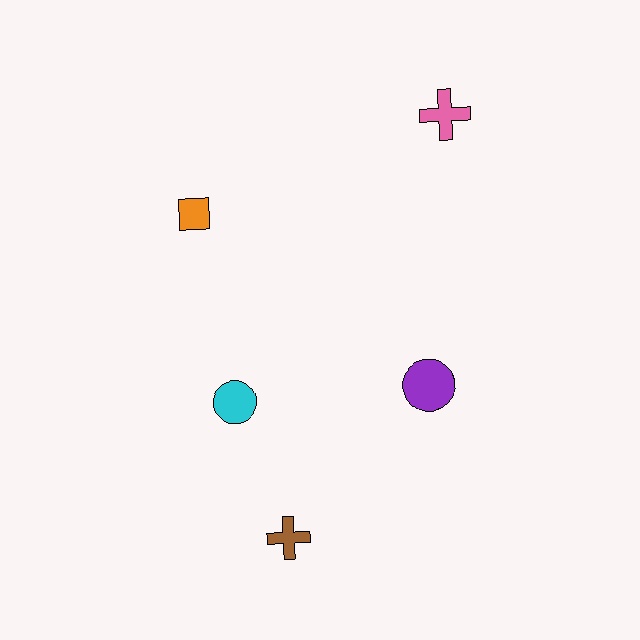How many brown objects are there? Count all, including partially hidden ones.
There is 1 brown object.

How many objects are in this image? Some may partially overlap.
There are 5 objects.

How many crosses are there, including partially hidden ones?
There are 2 crosses.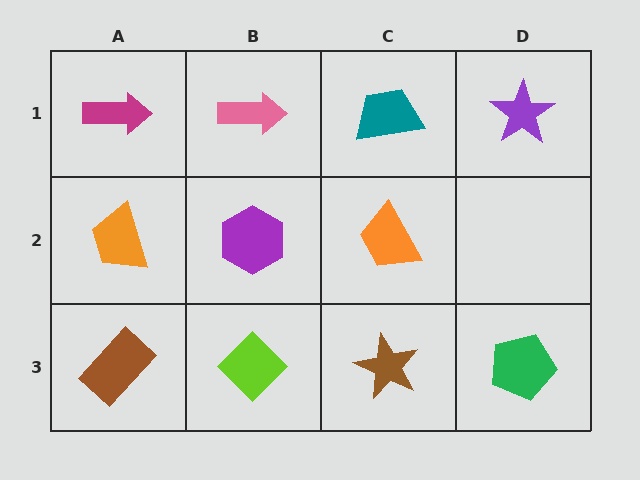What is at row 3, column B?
A lime diamond.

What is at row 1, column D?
A purple star.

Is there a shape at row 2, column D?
No, that cell is empty.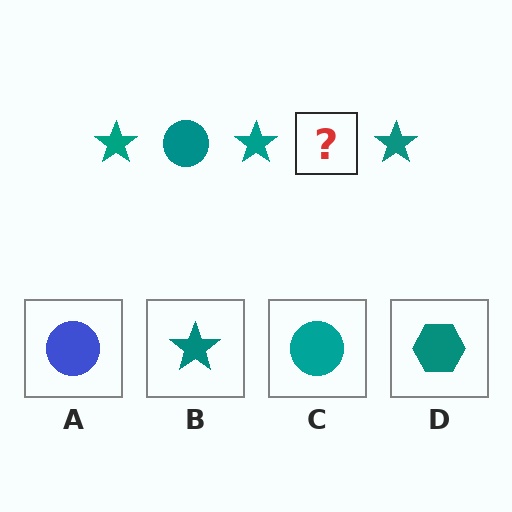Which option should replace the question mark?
Option C.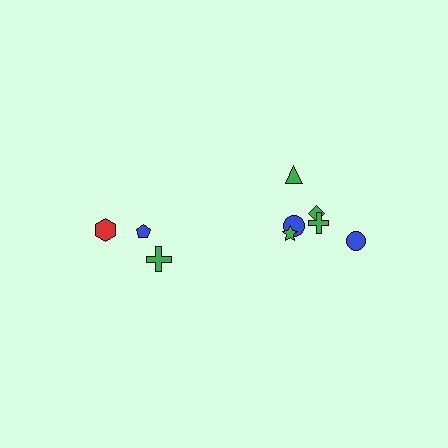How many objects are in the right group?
There are 6 objects.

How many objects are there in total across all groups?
There are 9 objects.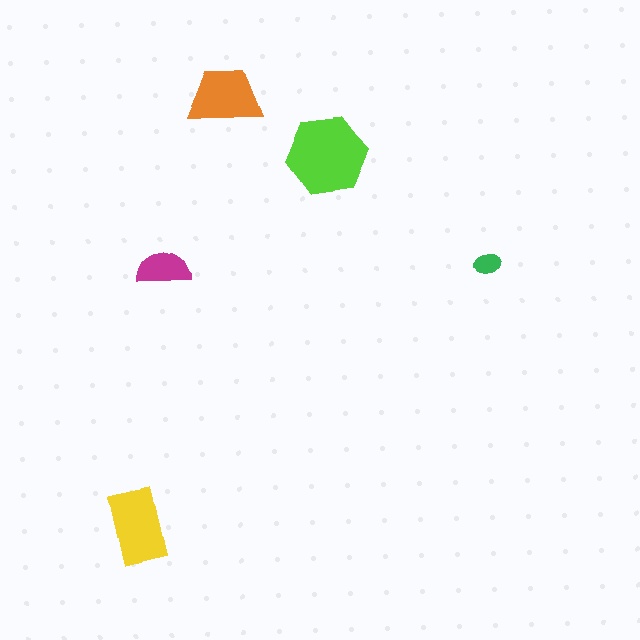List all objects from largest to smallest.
The lime hexagon, the yellow rectangle, the orange trapezoid, the magenta semicircle, the green ellipse.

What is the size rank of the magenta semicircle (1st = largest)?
4th.